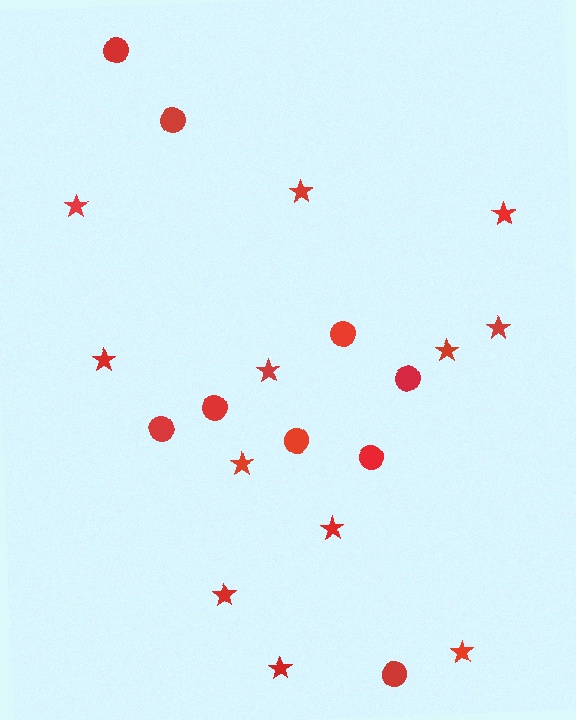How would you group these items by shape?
There are 2 groups: one group of stars (12) and one group of circles (9).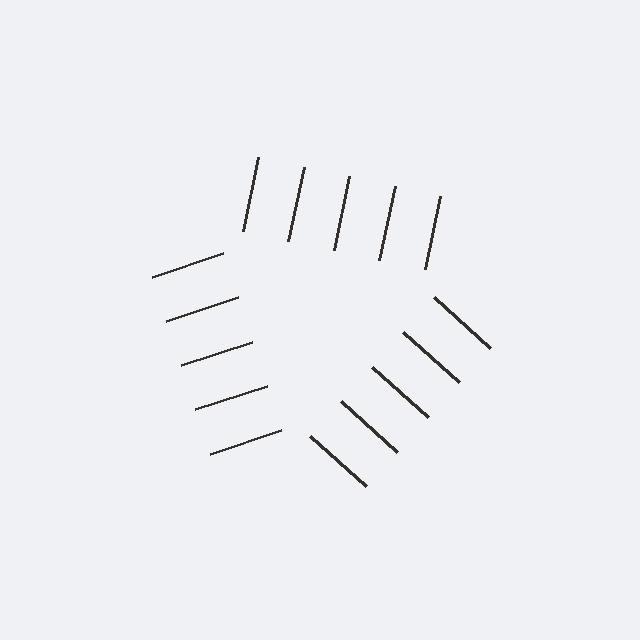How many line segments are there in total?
15 — 5 along each of the 3 edges.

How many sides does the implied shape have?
3 sides — the line-ends trace a triangle.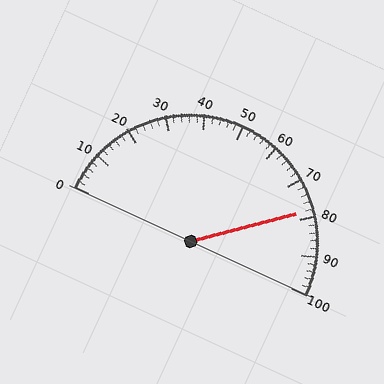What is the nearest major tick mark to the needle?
The nearest major tick mark is 80.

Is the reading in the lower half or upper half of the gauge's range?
The reading is in the upper half of the range (0 to 100).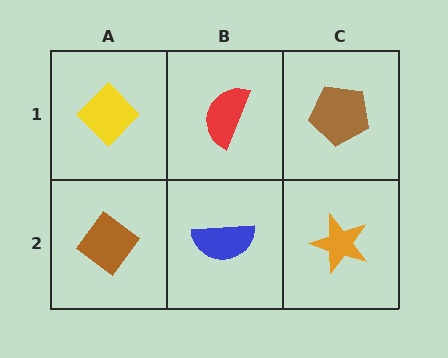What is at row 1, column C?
A brown pentagon.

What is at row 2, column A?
A brown diamond.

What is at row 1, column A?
A yellow diamond.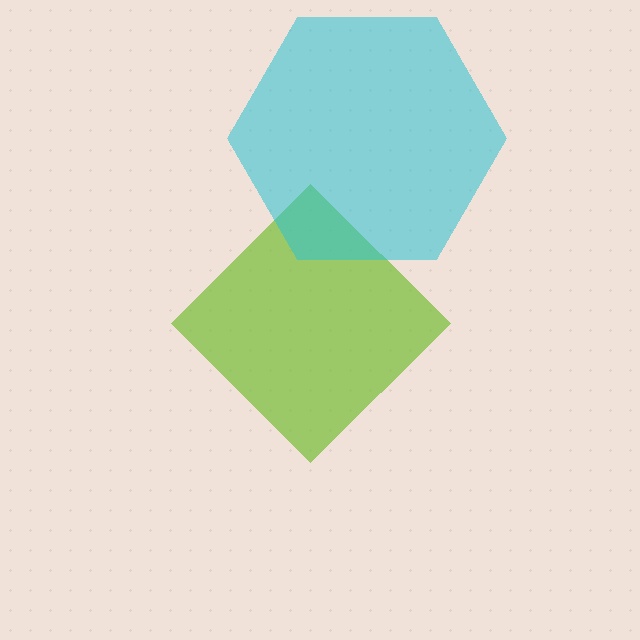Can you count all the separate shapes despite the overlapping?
Yes, there are 2 separate shapes.